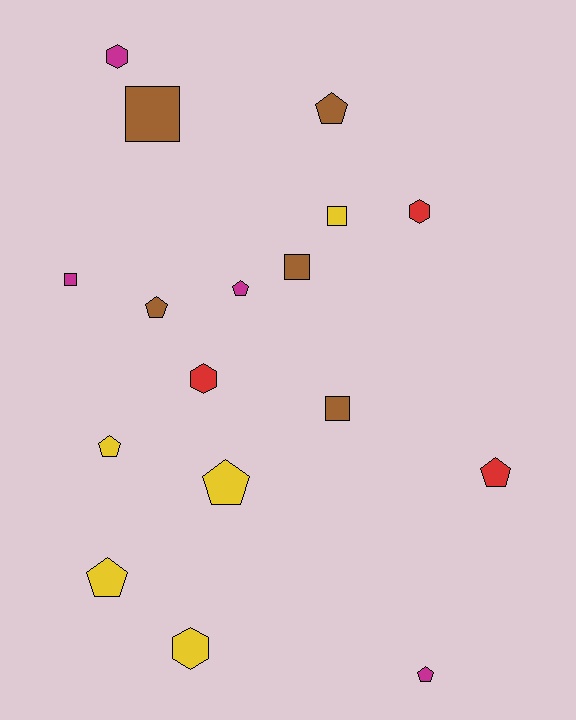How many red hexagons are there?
There are 2 red hexagons.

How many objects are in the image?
There are 17 objects.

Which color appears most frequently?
Yellow, with 5 objects.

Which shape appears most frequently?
Pentagon, with 8 objects.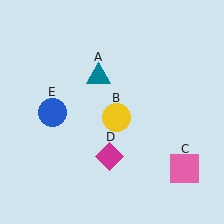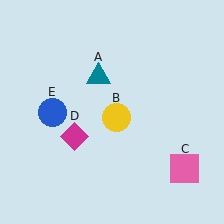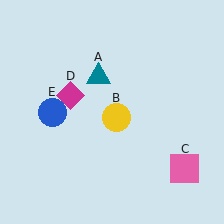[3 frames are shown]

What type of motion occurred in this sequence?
The magenta diamond (object D) rotated clockwise around the center of the scene.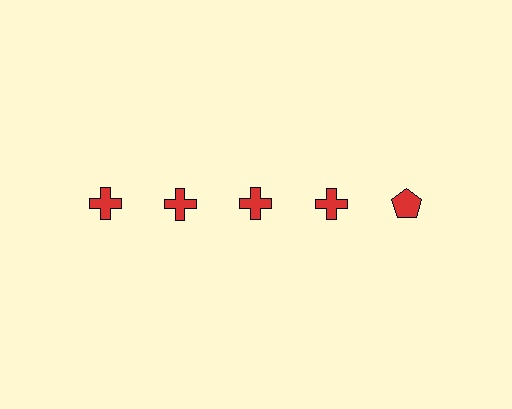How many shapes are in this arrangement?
There are 5 shapes arranged in a grid pattern.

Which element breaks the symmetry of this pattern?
The red pentagon in the top row, rightmost column breaks the symmetry. All other shapes are red crosses.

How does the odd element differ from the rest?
It has a different shape: pentagon instead of cross.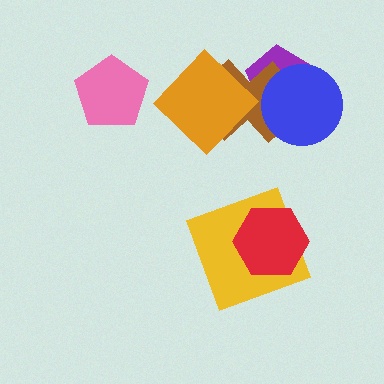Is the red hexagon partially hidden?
No, no other shape covers it.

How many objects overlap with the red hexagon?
1 object overlaps with the red hexagon.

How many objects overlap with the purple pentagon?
2 objects overlap with the purple pentagon.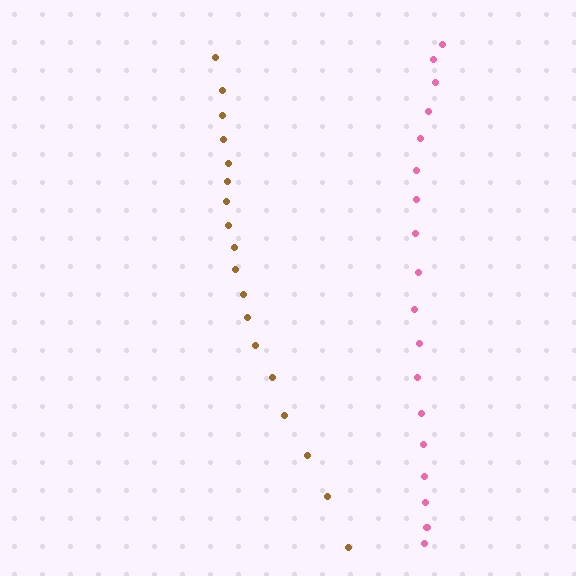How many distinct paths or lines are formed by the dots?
There are 2 distinct paths.